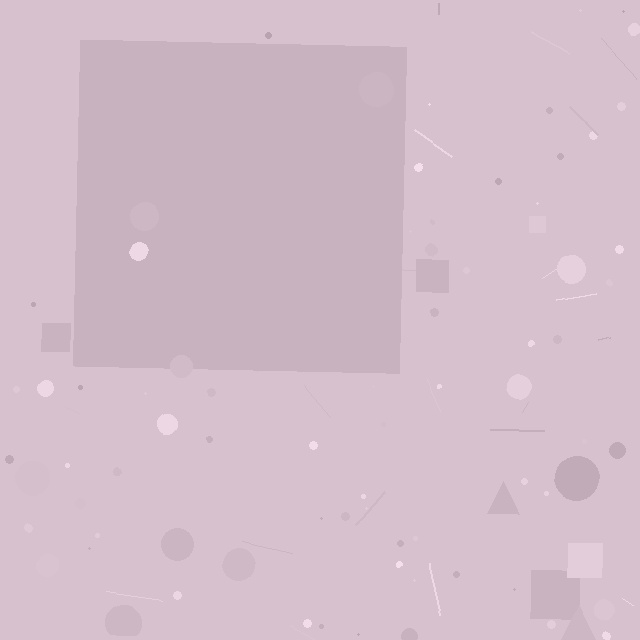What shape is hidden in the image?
A square is hidden in the image.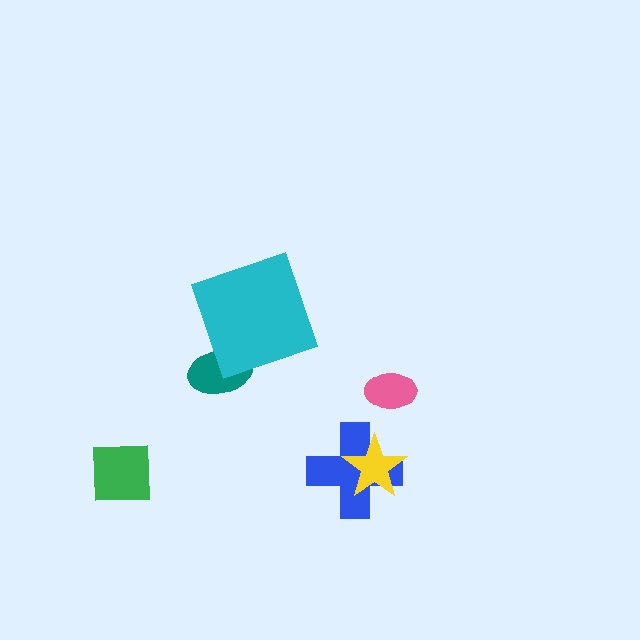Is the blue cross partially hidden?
Yes, it is partially covered by another shape.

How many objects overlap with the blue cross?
1 object overlaps with the blue cross.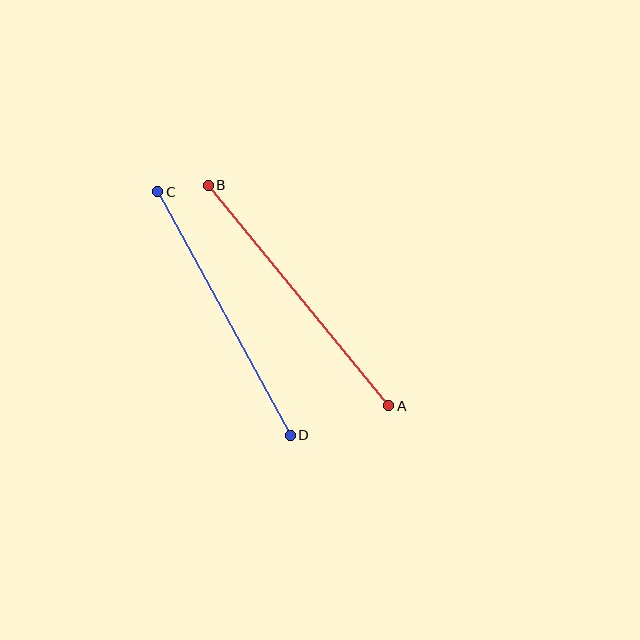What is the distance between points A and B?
The distance is approximately 285 pixels.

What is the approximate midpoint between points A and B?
The midpoint is at approximately (299, 296) pixels.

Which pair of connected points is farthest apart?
Points A and B are farthest apart.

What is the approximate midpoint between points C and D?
The midpoint is at approximately (224, 313) pixels.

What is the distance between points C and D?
The distance is approximately 277 pixels.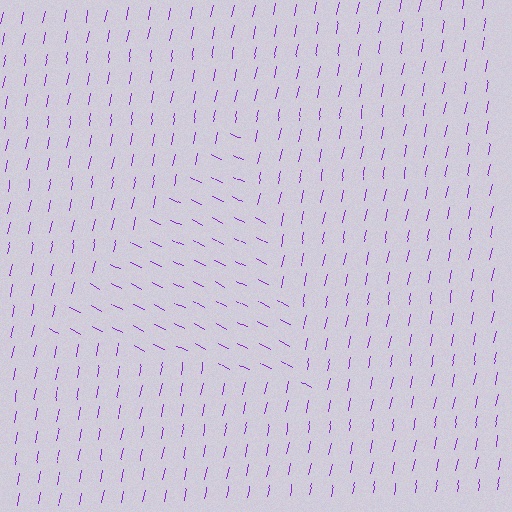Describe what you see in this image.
The image is filled with small purple line segments. A triangle region in the image has lines oriented differently from the surrounding lines, creating a visible texture boundary.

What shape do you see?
I see a triangle.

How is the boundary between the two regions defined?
The boundary is defined purely by a change in line orientation (approximately 74 degrees difference). All lines are the same color and thickness.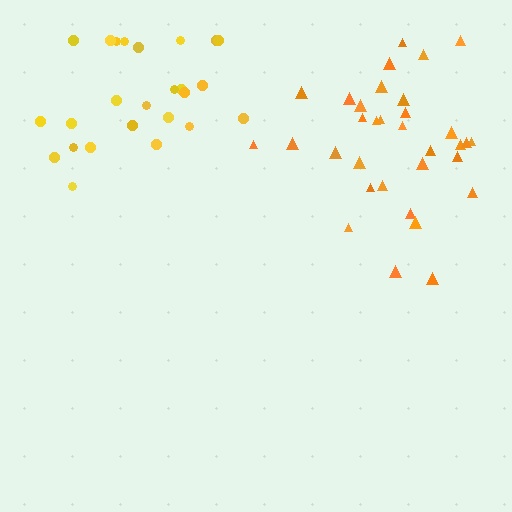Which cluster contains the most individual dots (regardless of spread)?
Orange (33).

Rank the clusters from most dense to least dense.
orange, yellow.